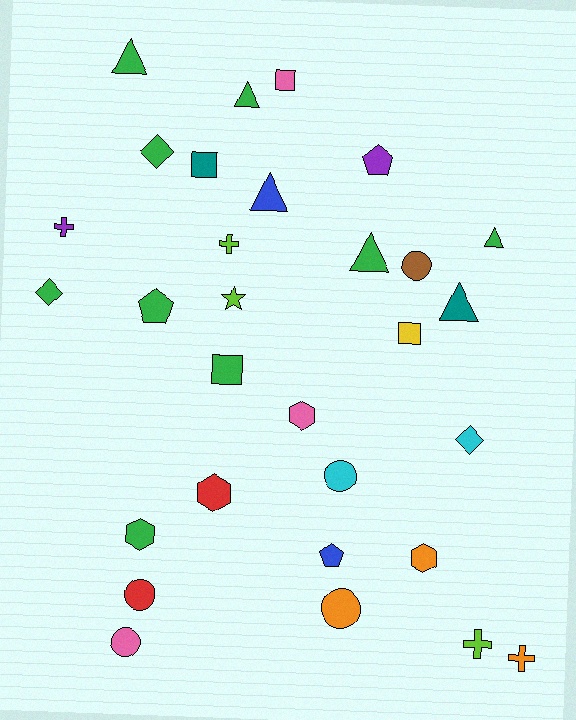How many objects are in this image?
There are 30 objects.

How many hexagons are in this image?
There are 4 hexagons.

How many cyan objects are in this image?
There are 2 cyan objects.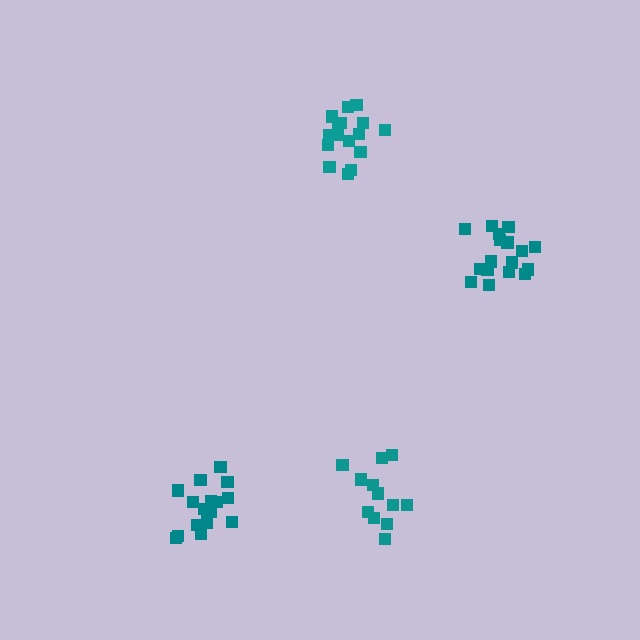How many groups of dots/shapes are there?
There are 4 groups.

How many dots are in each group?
Group 1: 16 dots, Group 2: 17 dots, Group 3: 12 dots, Group 4: 17 dots (62 total).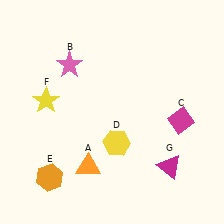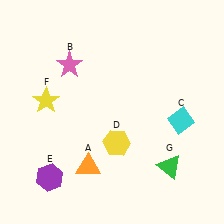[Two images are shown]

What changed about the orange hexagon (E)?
In Image 1, E is orange. In Image 2, it changed to purple.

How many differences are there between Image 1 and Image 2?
There are 3 differences between the two images.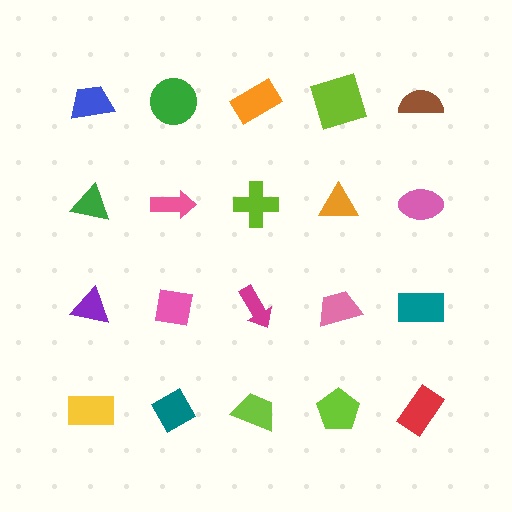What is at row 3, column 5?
A teal rectangle.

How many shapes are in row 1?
5 shapes.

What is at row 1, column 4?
A lime square.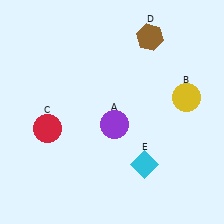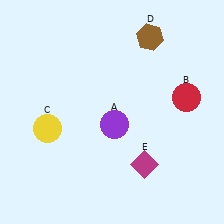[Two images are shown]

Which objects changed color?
B changed from yellow to red. C changed from red to yellow. E changed from cyan to magenta.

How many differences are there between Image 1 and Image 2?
There are 3 differences between the two images.